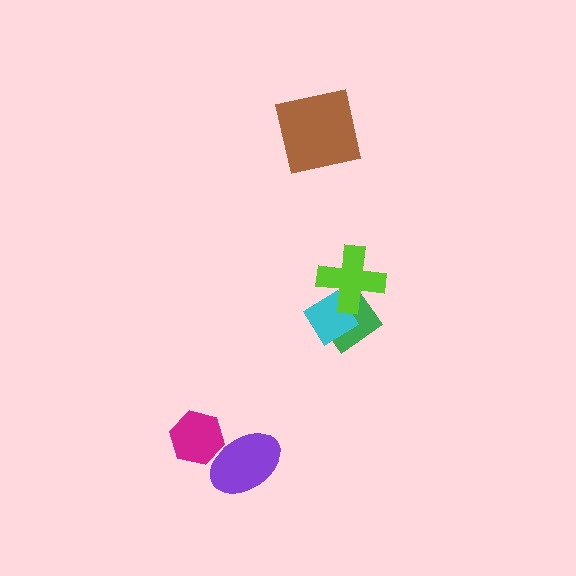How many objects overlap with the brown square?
0 objects overlap with the brown square.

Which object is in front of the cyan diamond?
The lime cross is in front of the cyan diamond.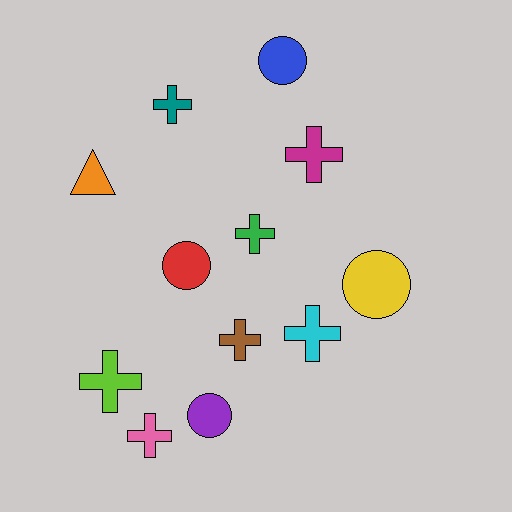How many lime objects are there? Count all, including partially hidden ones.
There is 1 lime object.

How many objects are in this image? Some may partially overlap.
There are 12 objects.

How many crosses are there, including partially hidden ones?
There are 7 crosses.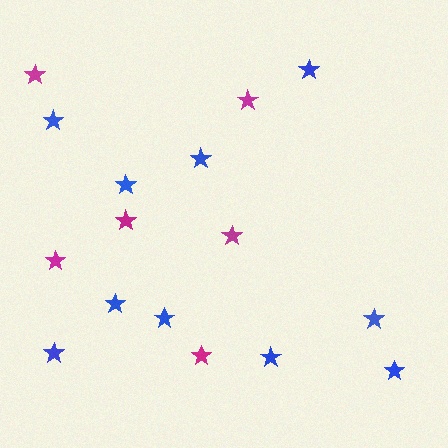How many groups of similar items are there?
There are 2 groups: one group of magenta stars (6) and one group of blue stars (10).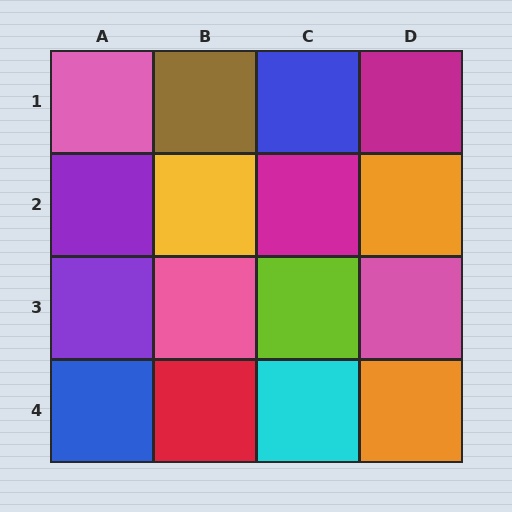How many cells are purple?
2 cells are purple.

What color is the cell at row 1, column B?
Brown.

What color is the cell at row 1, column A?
Pink.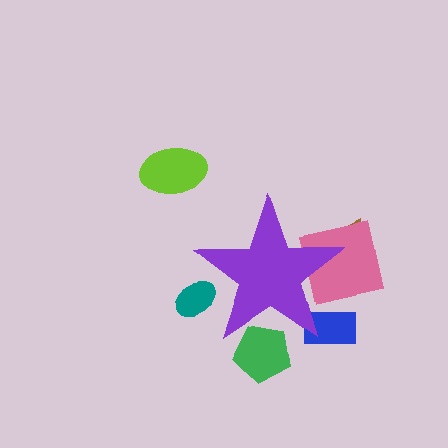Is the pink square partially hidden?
Yes, the pink square is partially hidden behind the purple star.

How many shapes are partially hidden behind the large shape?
5 shapes are partially hidden.